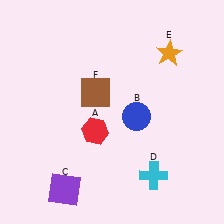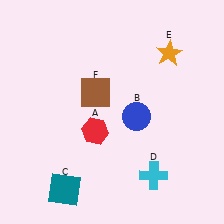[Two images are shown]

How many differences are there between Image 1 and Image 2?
There is 1 difference between the two images.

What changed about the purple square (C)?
In Image 1, C is purple. In Image 2, it changed to teal.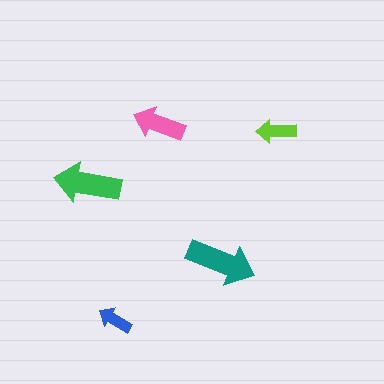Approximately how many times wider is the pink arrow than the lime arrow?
About 1.5 times wider.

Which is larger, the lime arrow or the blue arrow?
The lime one.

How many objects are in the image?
There are 5 objects in the image.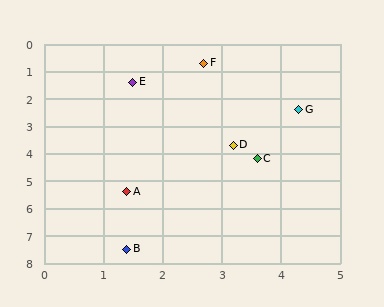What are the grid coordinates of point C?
Point C is at approximately (3.6, 4.2).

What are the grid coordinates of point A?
Point A is at approximately (1.4, 5.4).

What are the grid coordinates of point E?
Point E is at approximately (1.5, 1.4).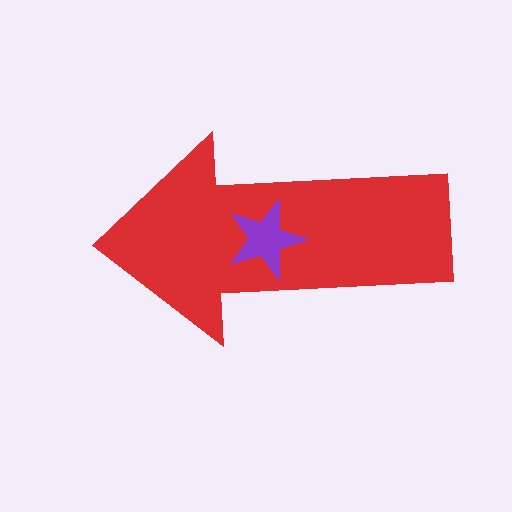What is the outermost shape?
The red arrow.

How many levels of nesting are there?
2.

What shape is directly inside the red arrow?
The purple star.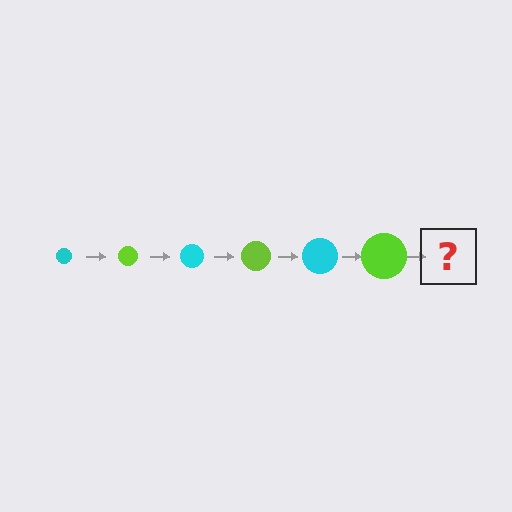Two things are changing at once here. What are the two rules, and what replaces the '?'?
The two rules are that the circle grows larger each step and the color cycles through cyan and lime. The '?' should be a cyan circle, larger than the previous one.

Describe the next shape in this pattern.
It should be a cyan circle, larger than the previous one.